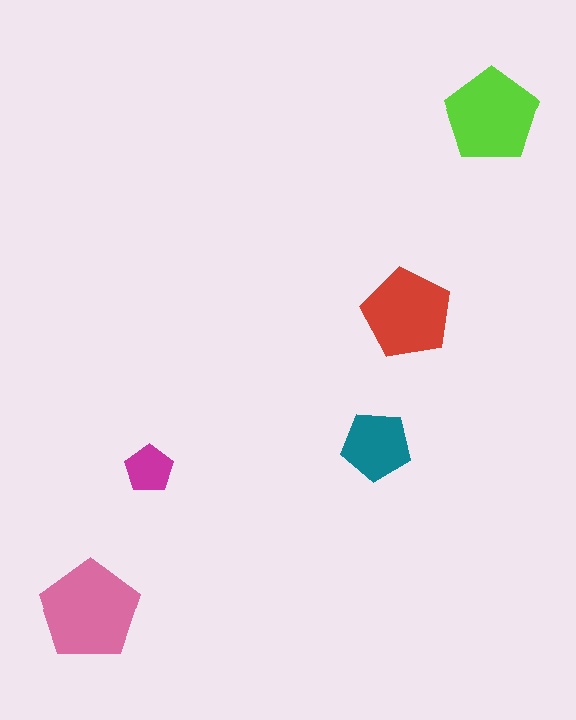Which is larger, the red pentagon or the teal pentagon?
The red one.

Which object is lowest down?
The pink pentagon is bottommost.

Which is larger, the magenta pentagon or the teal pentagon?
The teal one.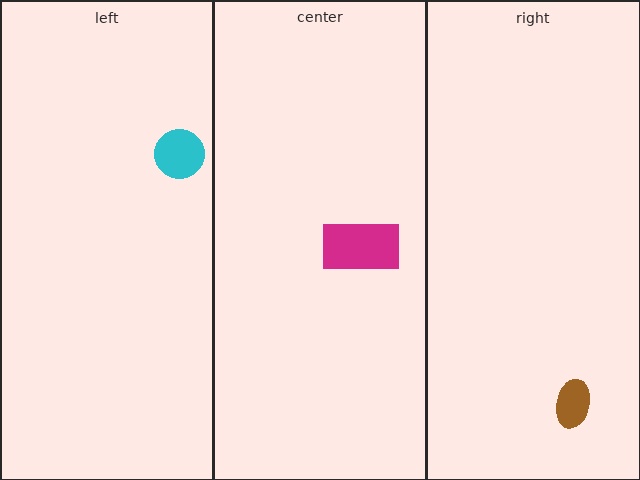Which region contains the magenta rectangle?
The center region.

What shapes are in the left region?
The cyan circle.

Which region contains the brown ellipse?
The right region.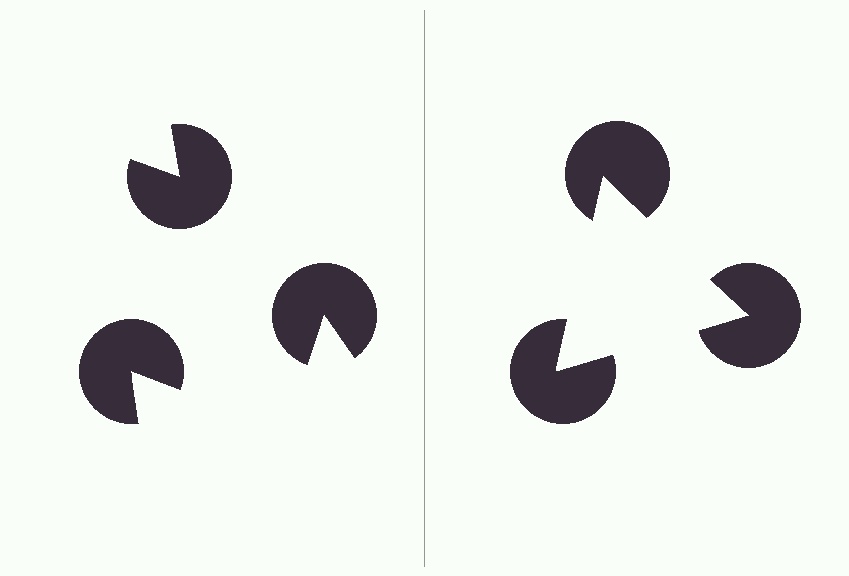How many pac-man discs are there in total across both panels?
6 — 3 on each side.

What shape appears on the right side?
An illusory triangle.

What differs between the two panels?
The pac-man discs are positioned identically on both sides; only the wedge orientations differ. On the right they align to a triangle; on the left they are misaligned.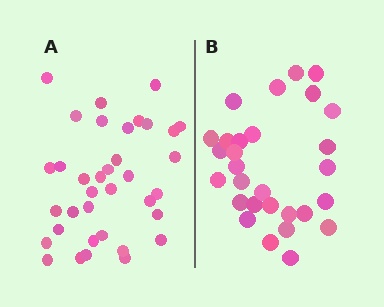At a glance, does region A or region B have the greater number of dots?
Region A (the left region) has more dots.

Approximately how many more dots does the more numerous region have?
Region A has roughly 8 or so more dots than region B.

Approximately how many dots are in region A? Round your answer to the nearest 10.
About 40 dots. (The exact count is 36, which rounds to 40.)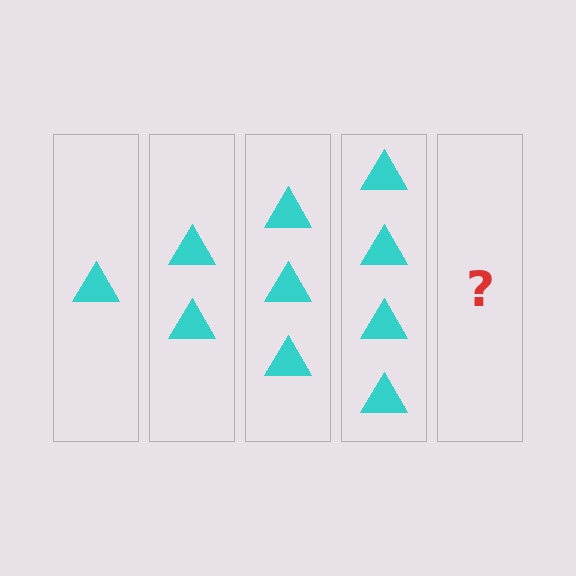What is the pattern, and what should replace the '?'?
The pattern is that each step adds one more triangle. The '?' should be 5 triangles.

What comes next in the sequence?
The next element should be 5 triangles.